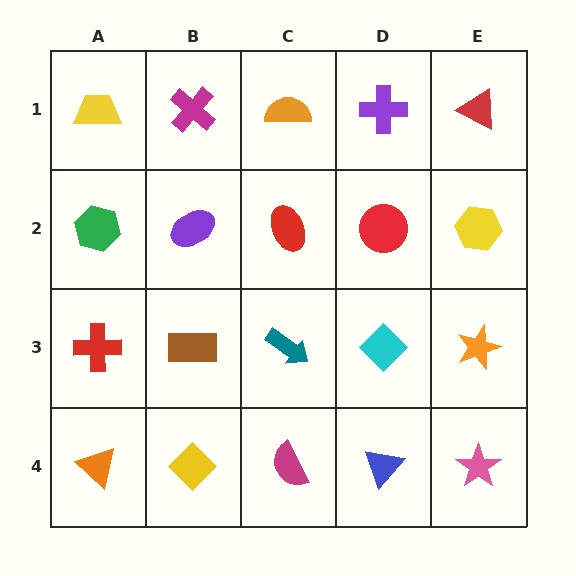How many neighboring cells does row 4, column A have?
2.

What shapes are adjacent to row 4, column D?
A cyan diamond (row 3, column D), a magenta semicircle (row 4, column C), a pink star (row 4, column E).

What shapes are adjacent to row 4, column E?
An orange star (row 3, column E), a blue triangle (row 4, column D).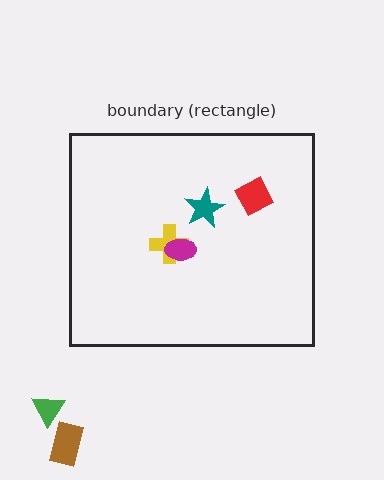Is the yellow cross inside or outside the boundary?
Inside.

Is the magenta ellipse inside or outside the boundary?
Inside.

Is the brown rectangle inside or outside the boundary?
Outside.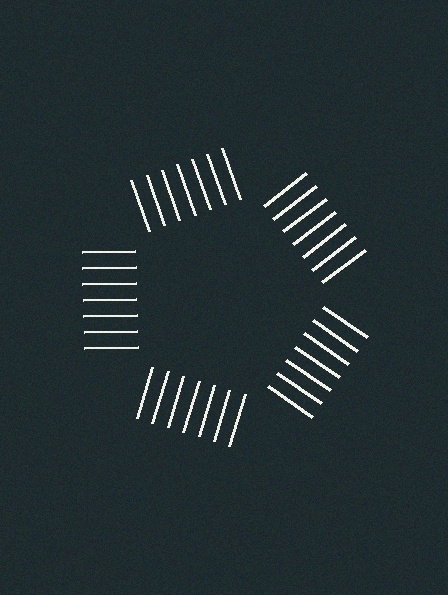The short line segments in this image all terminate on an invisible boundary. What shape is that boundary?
An illusory pentagon — the line segments terminate on its edges but no continuous stroke is drawn.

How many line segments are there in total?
35 — 7 along each of the 5 edges.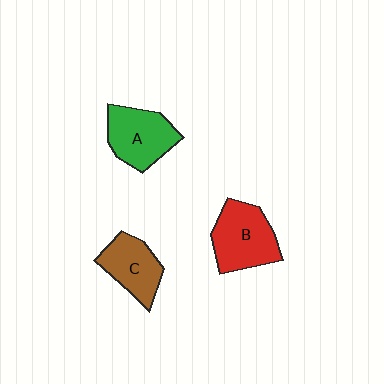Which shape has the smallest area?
Shape C (brown).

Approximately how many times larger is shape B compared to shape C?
Approximately 1.3 times.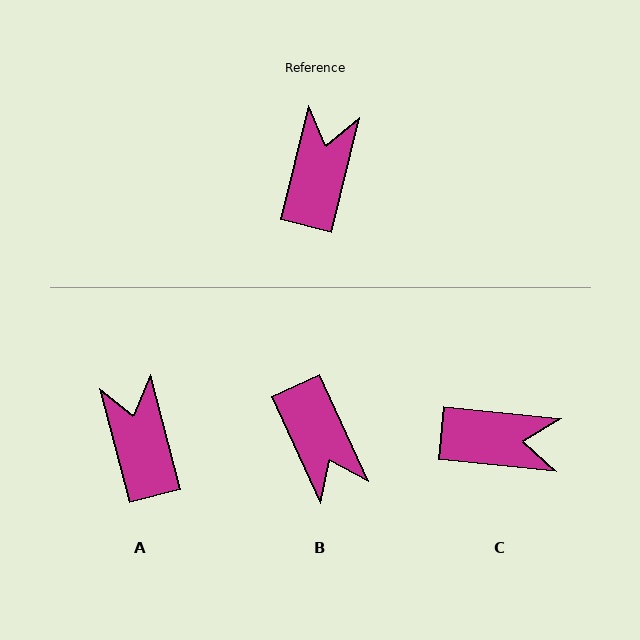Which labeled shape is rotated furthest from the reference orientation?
B, about 142 degrees away.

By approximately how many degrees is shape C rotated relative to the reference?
Approximately 82 degrees clockwise.